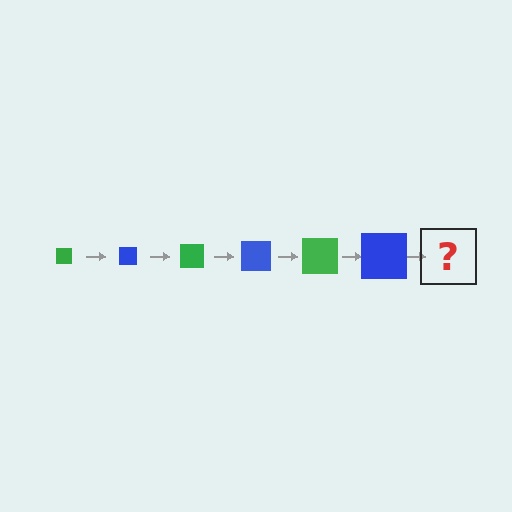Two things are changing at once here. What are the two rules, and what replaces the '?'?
The two rules are that the square grows larger each step and the color cycles through green and blue. The '?' should be a green square, larger than the previous one.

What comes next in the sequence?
The next element should be a green square, larger than the previous one.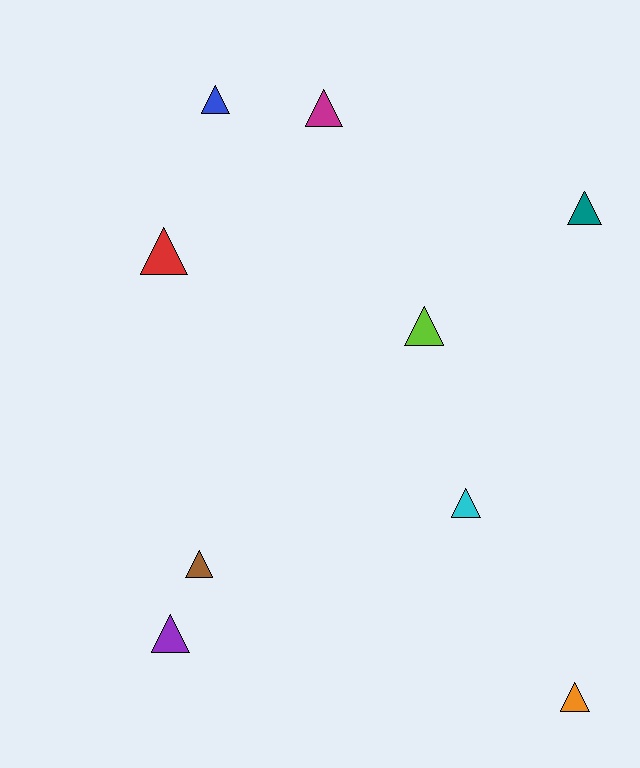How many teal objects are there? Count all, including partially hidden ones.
There is 1 teal object.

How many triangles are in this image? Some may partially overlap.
There are 9 triangles.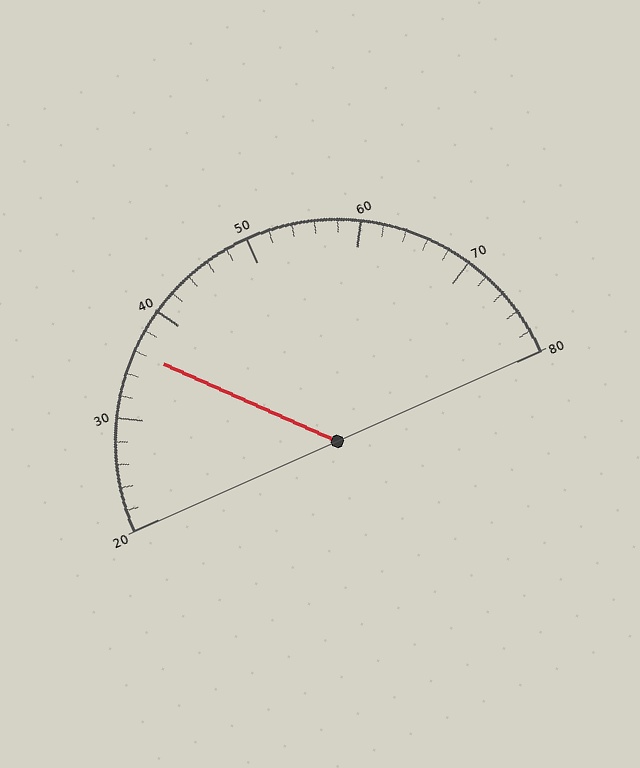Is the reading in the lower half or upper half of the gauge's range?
The reading is in the lower half of the range (20 to 80).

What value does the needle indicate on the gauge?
The needle indicates approximately 36.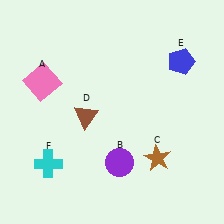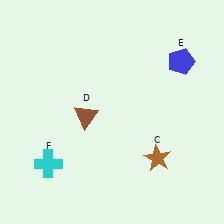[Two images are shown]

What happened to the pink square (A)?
The pink square (A) was removed in Image 2. It was in the top-left area of Image 1.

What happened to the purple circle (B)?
The purple circle (B) was removed in Image 2. It was in the bottom-right area of Image 1.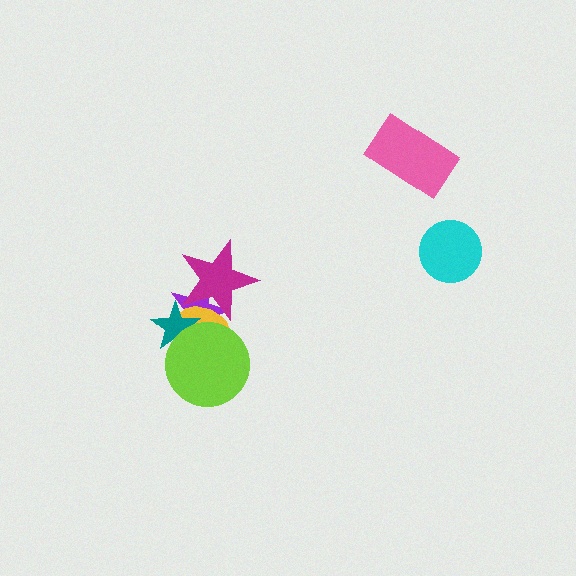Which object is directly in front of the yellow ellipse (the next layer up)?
The teal star is directly in front of the yellow ellipse.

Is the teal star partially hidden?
Yes, it is partially covered by another shape.